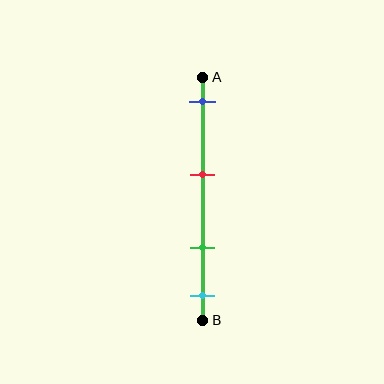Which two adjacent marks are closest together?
The green and cyan marks are the closest adjacent pair.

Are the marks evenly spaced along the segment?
No, the marks are not evenly spaced.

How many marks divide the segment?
There are 4 marks dividing the segment.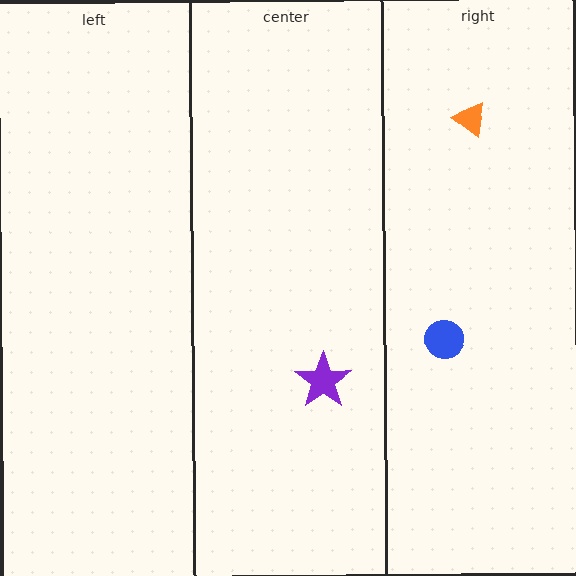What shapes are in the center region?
The purple star.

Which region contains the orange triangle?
The right region.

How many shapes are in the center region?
1.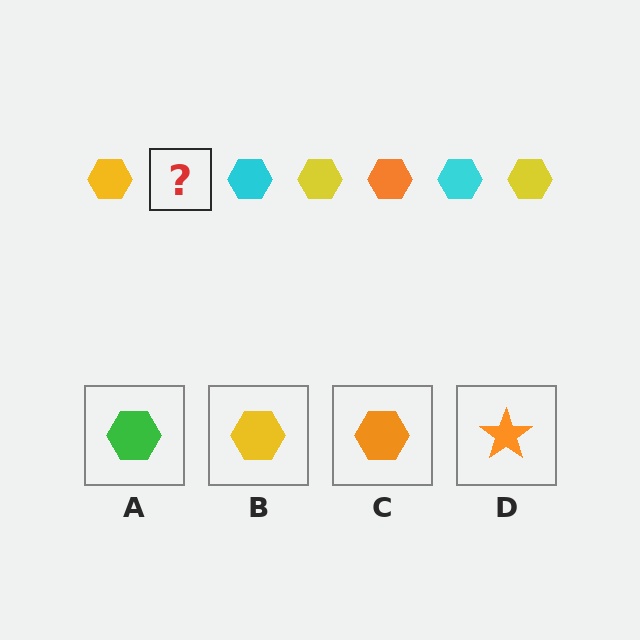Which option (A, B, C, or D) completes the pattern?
C.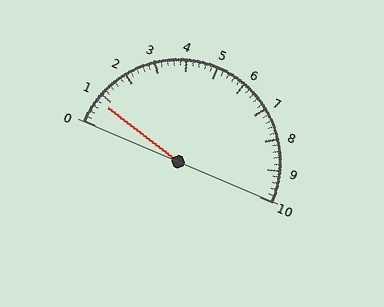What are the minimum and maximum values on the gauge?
The gauge ranges from 0 to 10.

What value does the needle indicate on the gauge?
The needle indicates approximately 0.8.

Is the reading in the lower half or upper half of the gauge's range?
The reading is in the lower half of the range (0 to 10).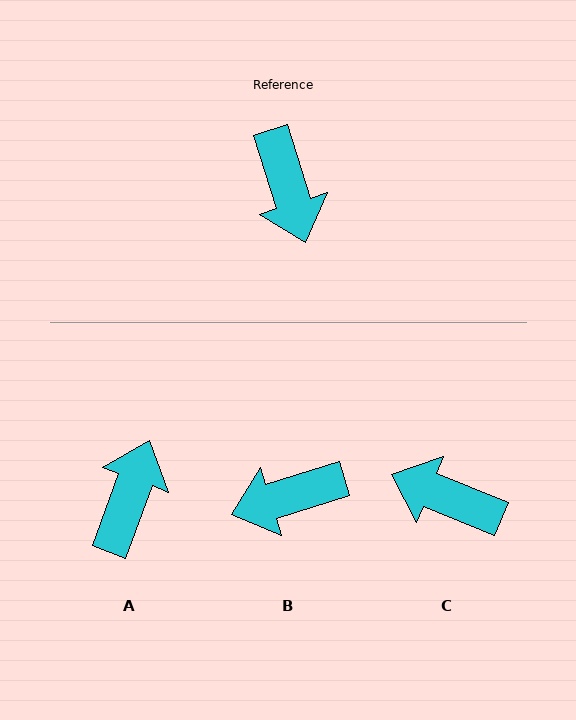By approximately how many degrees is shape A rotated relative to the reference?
Approximately 142 degrees counter-clockwise.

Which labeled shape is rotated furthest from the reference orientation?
A, about 142 degrees away.